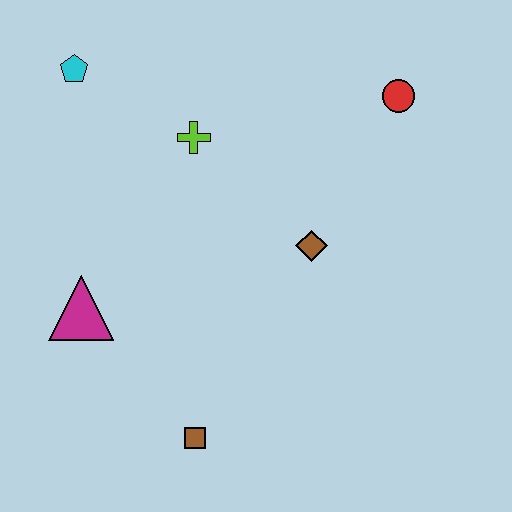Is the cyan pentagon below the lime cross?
No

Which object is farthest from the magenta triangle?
The red circle is farthest from the magenta triangle.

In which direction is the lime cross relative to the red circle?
The lime cross is to the left of the red circle.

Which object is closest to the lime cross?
The cyan pentagon is closest to the lime cross.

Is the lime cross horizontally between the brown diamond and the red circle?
No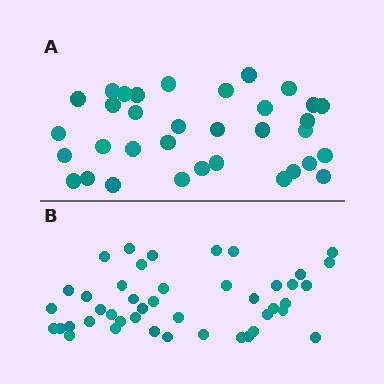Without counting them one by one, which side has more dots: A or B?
Region B (the bottom region) has more dots.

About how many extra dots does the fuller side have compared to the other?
Region B has roughly 10 or so more dots than region A.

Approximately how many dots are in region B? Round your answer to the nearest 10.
About 40 dots. (The exact count is 44, which rounds to 40.)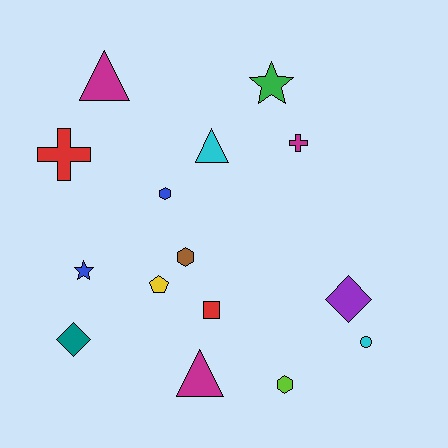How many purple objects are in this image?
There is 1 purple object.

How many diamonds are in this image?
There are 2 diamonds.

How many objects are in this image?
There are 15 objects.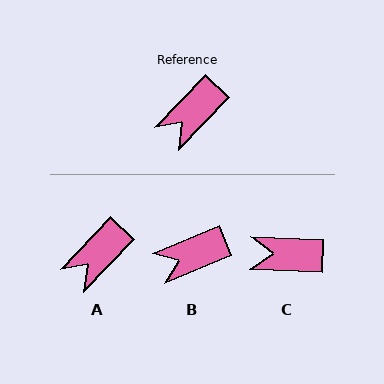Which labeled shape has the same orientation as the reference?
A.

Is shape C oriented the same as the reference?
No, it is off by about 48 degrees.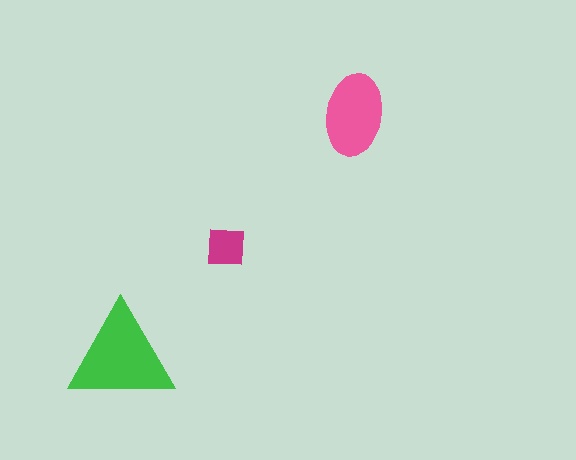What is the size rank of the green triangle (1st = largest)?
1st.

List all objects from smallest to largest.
The magenta square, the pink ellipse, the green triangle.